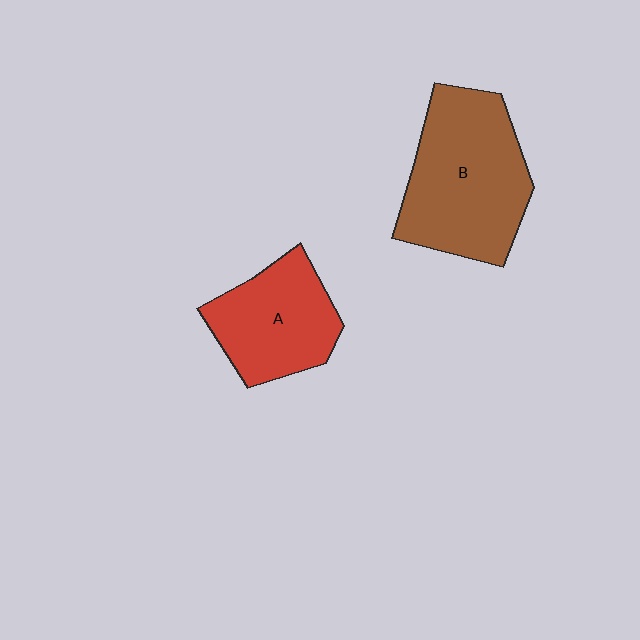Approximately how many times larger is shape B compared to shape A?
Approximately 1.4 times.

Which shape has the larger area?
Shape B (brown).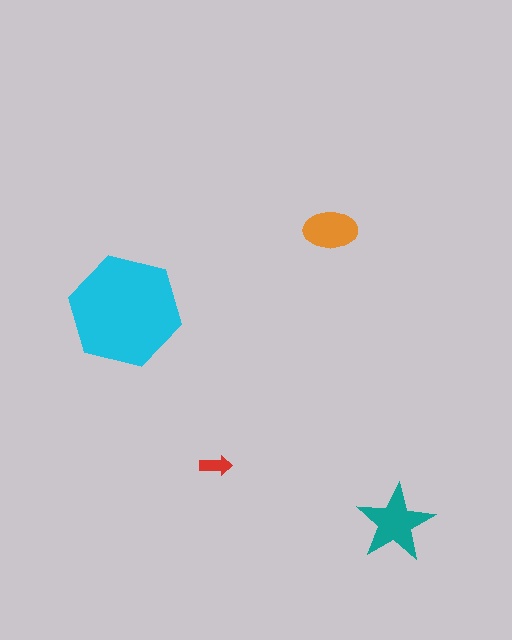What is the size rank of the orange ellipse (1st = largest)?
3rd.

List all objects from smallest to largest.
The red arrow, the orange ellipse, the teal star, the cyan hexagon.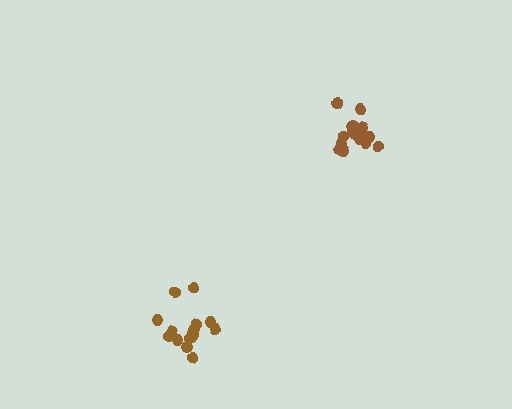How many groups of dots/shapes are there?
There are 2 groups.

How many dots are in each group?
Group 1: 17 dots, Group 2: 14 dots (31 total).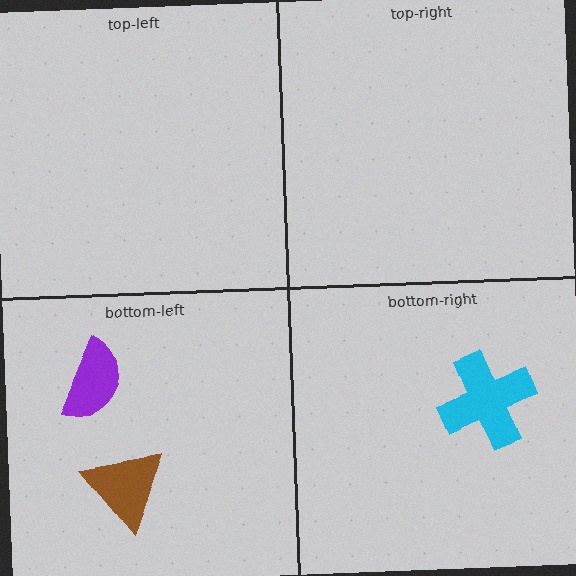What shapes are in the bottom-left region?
The brown triangle, the purple semicircle.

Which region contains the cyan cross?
The bottom-right region.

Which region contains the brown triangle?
The bottom-left region.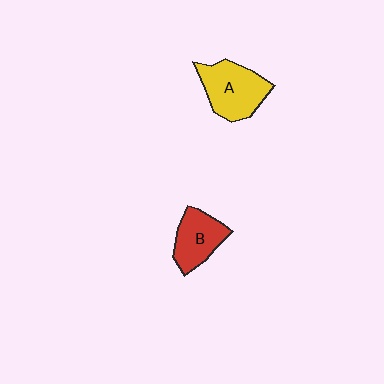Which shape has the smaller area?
Shape B (red).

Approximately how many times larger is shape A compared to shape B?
Approximately 1.3 times.